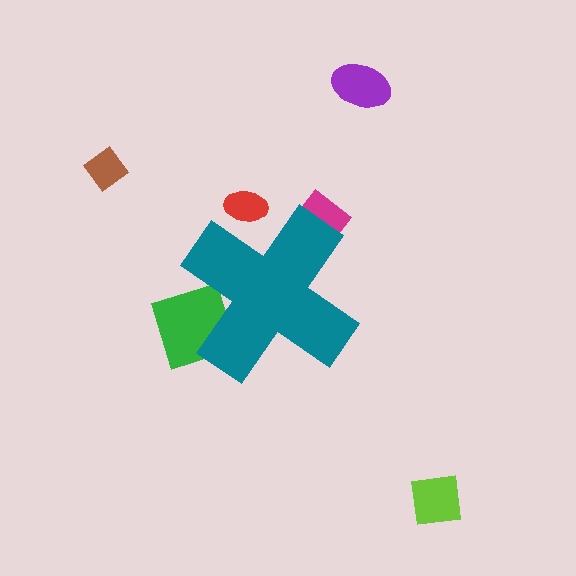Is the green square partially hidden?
Yes, the green square is partially hidden behind the teal cross.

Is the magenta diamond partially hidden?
Yes, the magenta diamond is partially hidden behind the teal cross.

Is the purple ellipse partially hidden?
No, the purple ellipse is fully visible.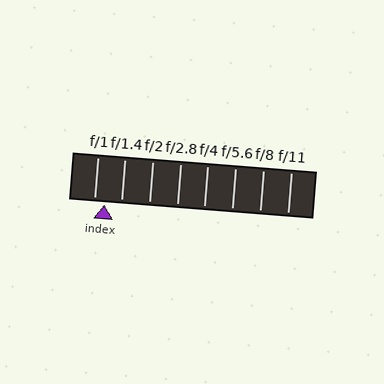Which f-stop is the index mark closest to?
The index mark is closest to f/1.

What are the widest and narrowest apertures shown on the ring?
The widest aperture shown is f/1 and the narrowest is f/11.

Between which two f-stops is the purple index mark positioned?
The index mark is between f/1 and f/1.4.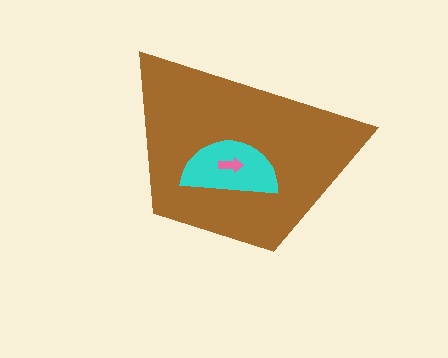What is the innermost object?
The pink arrow.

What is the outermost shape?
The brown trapezoid.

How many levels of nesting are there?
3.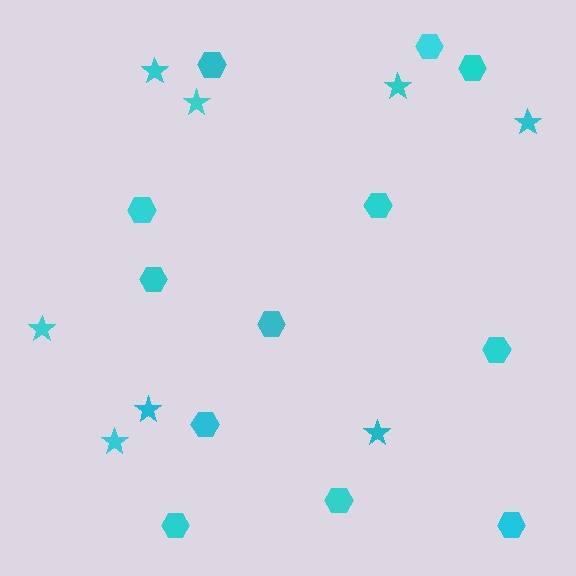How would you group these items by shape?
There are 2 groups: one group of hexagons (12) and one group of stars (8).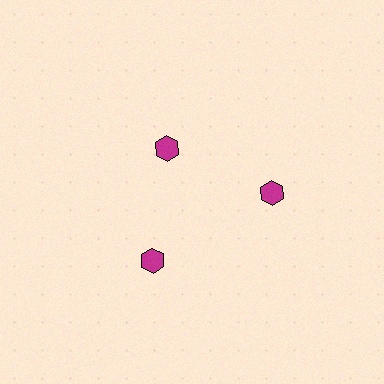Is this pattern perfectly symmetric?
No. The 3 magenta hexagons are arranged in a ring, but one element near the 11 o'clock position is pulled inward toward the center, breaking the 3-fold rotational symmetry.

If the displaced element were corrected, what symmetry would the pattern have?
It would have 3-fold rotational symmetry — the pattern would map onto itself every 120 degrees.